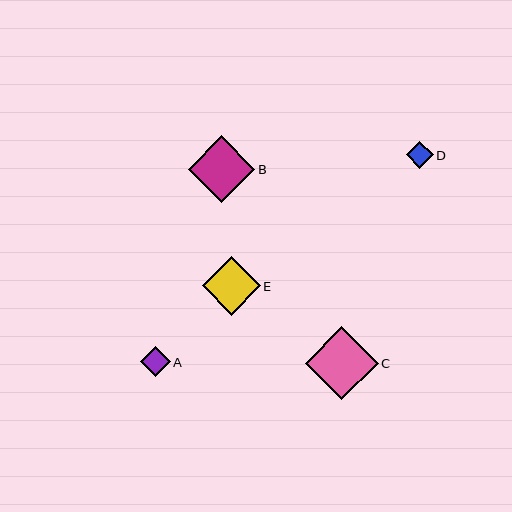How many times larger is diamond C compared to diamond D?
Diamond C is approximately 2.7 times the size of diamond D.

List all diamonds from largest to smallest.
From largest to smallest: C, B, E, A, D.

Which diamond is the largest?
Diamond C is the largest with a size of approximately 73 pixels.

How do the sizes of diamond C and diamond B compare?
Diamond C and diamond B are approximately the same size.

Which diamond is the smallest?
Diamond D is the smallest with a size of approximately 27 pixels.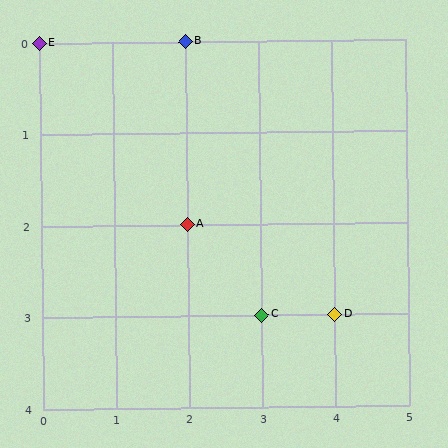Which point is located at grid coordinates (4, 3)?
Point D is at (4, 3).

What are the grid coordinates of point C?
Point C is at grid coordinates (3, 3).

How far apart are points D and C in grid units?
Points D and C are 1 column apart.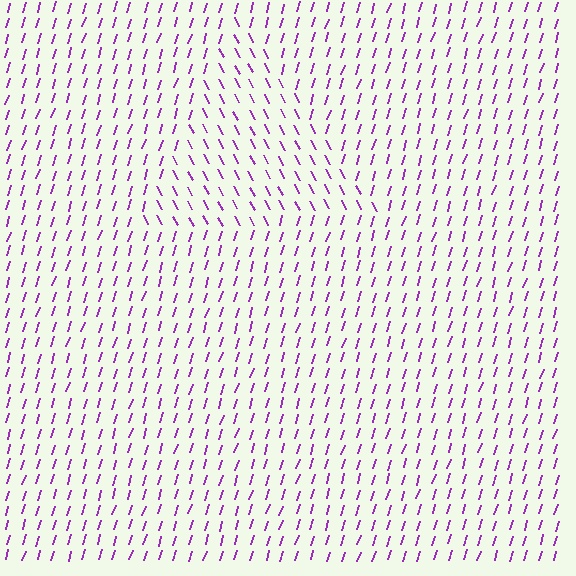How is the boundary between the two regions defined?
The boundary is defined purely by a change in line orientation (approximately 45 degrees difference). All lines are the same color and thickness.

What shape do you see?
I see a triangle.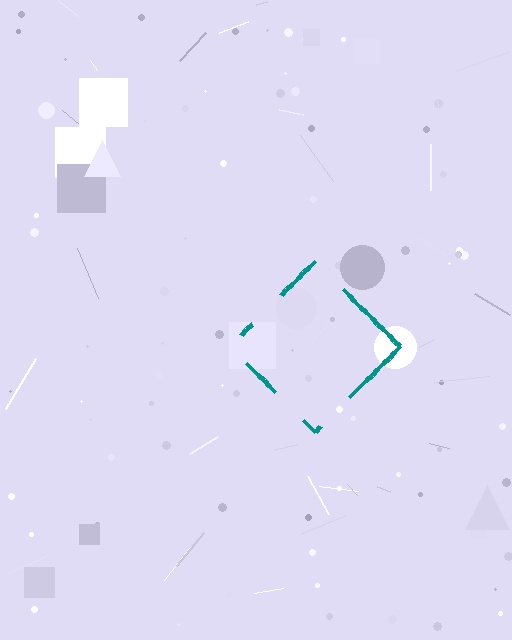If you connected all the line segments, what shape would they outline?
They would outline a diamond.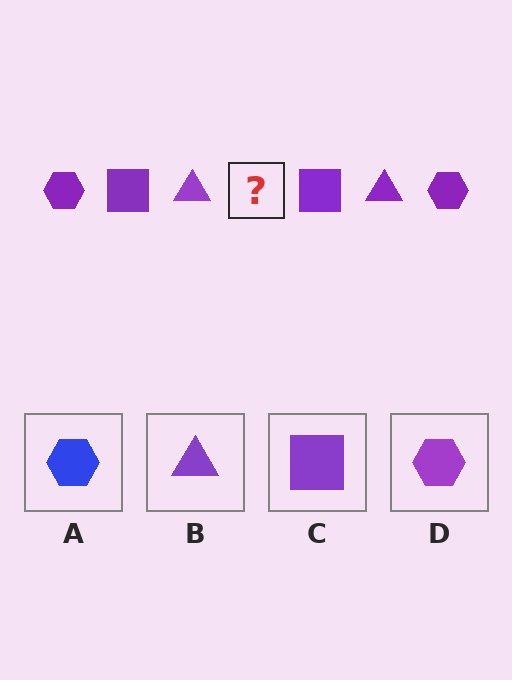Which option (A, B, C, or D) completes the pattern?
D.